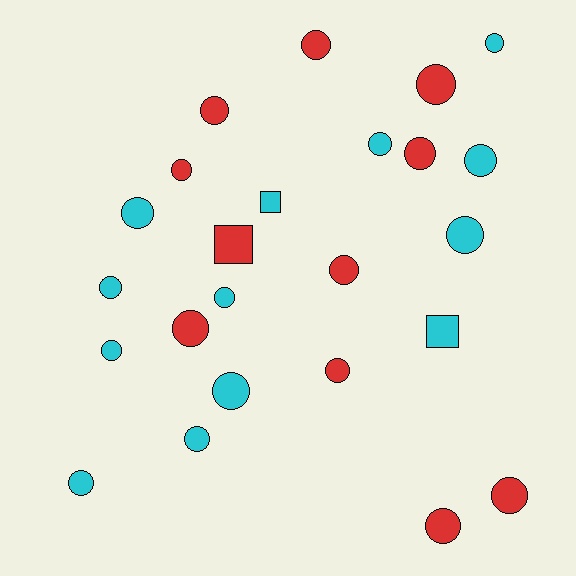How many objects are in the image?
There are 24 objects.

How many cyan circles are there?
There are 11 cyan circles.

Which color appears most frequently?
Cyan, with 13 objects.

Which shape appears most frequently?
Circle, with 21 objects.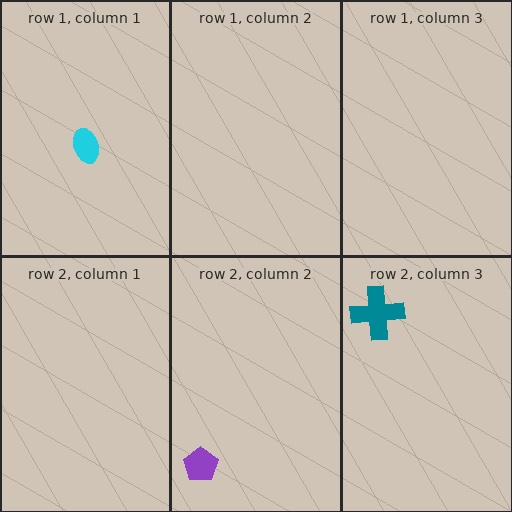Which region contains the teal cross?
The row 2, column 3 region.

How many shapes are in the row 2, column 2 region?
1.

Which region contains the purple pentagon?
The row 2, column 2 region.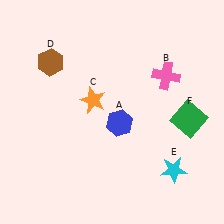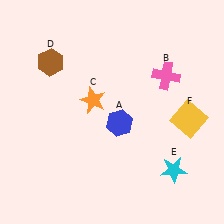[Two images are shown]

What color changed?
The square (F) changed from green in Image 1 to yellow in Image 2.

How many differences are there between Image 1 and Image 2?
There is 1 difference between the two images.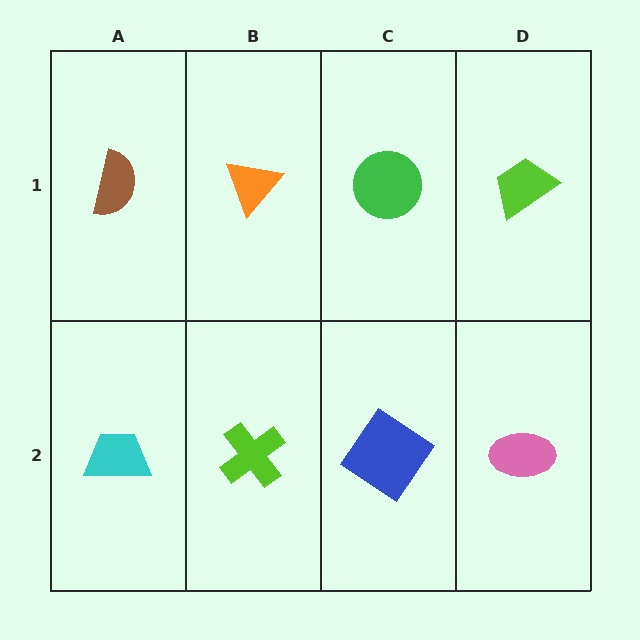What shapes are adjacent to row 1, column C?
A blue diamond (row 2, column C), an orange triangle (row 1, column B), a lime trapezoid (row 1, column D).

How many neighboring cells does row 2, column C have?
3.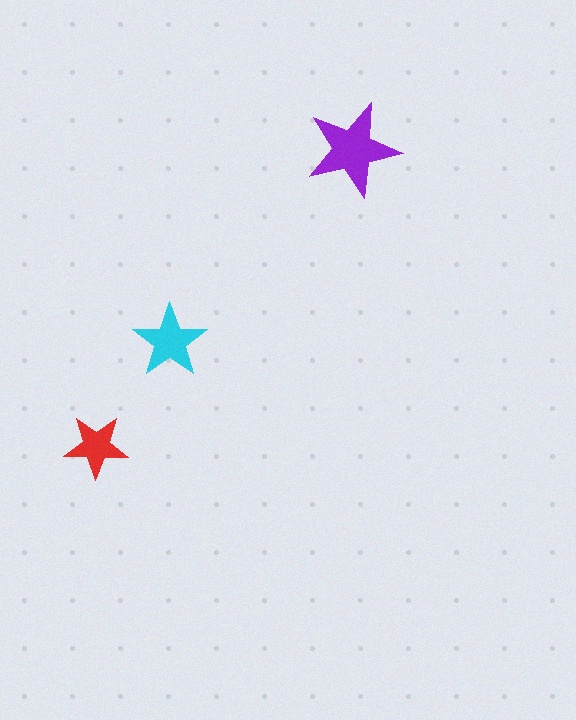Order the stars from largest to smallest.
the purple one, the cyan one, the red one.